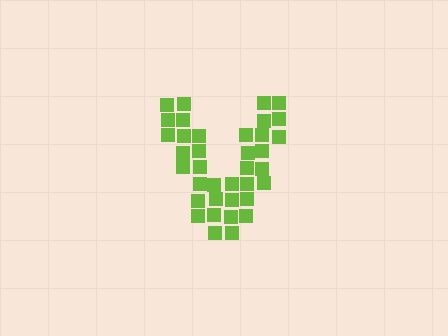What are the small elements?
The small elements are squares.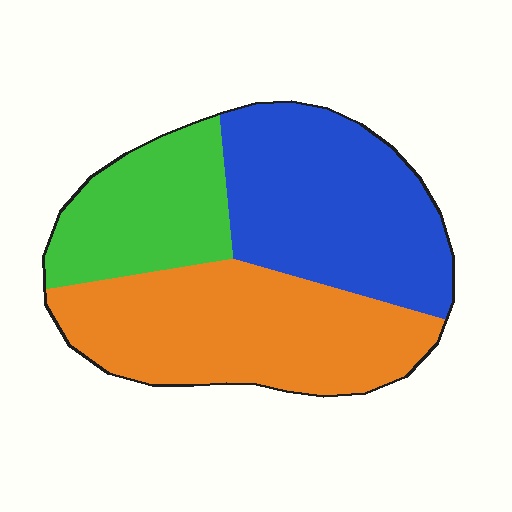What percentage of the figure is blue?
Blue takes up between a third and a half of the figure.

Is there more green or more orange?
Orange.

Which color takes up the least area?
Green, at roughly 25%.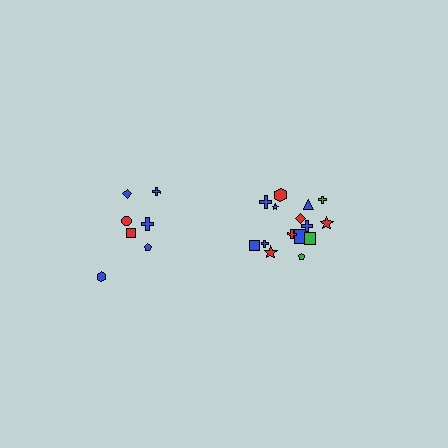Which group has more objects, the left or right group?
The right group.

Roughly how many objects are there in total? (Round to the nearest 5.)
Roughly 20 objects in total.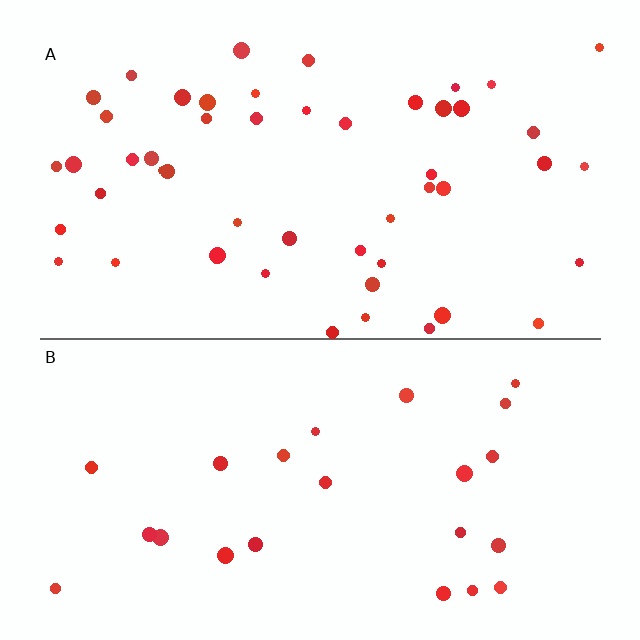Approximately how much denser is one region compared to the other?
Approximately 2.1× — region A over region B.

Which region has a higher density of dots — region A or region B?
A (the top).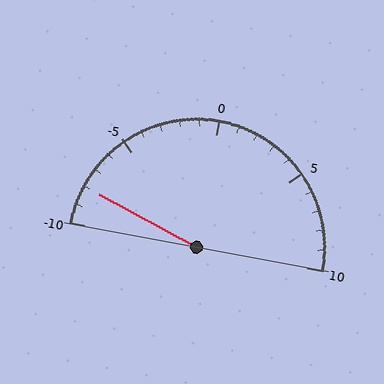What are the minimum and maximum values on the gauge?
The gauge ranges from -10 to 10.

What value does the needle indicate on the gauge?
The needle indicates approximately -8.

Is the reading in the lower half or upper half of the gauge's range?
The reading is in the lower half of the range (-10 to 10).